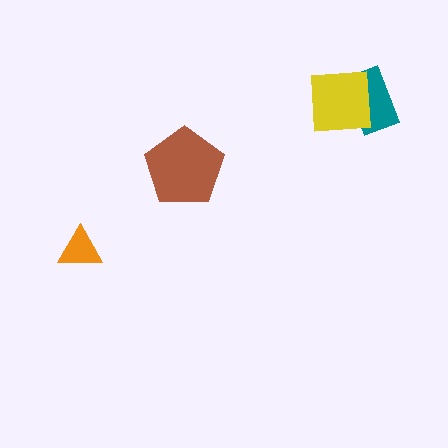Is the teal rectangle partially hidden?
Yes, it is partially covered by another shape.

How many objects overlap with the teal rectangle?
1 object overlaps with the teal rectangle.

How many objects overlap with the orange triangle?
0 objects overlap with the orange triangle.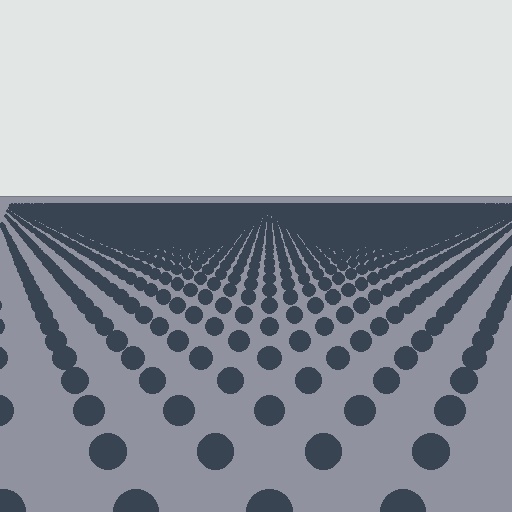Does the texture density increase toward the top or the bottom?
Density increases toward the top.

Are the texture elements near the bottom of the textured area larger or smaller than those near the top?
Larger. Near the bottom, elements are closer to the viewer and appear at a bigger on-screen size.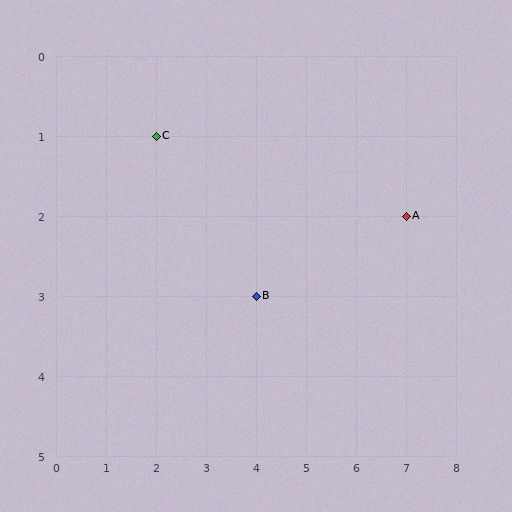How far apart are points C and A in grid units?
Points C and A are 5 columns and 1 row apart (about 5.1 grid units diagonally).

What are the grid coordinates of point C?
Point C is at grid coordinates (2, 1).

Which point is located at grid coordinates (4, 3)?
Point B is at (4, 3).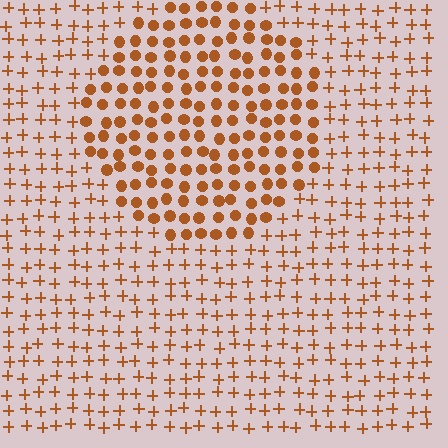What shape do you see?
I see a circle.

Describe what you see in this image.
The image is filled with small brown elements arranged in a uniform grid. A circle-shaped region contains circles, while the surrounding area contains plus signs. The boundary is defined purely by the change in element shape.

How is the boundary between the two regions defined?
The boundary is defined by a change in element shape: circles inside vs. plus signs outside. All elements share the same color and spacing.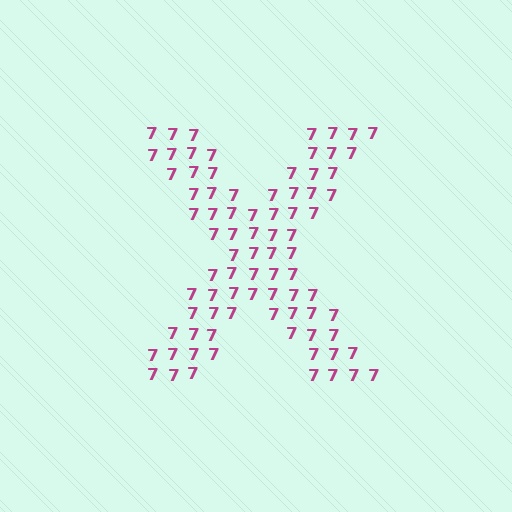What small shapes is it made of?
It is made of small digit 7's.